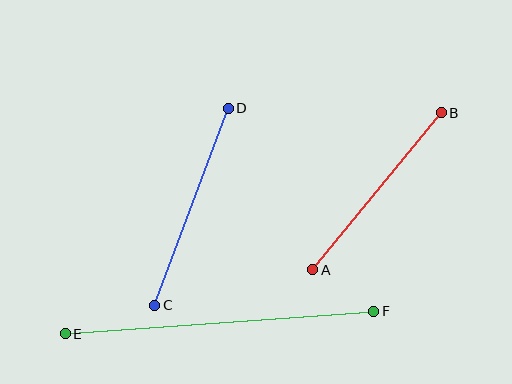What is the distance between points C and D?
The distance is approximately 211 pixels.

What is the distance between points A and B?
The distance is approximately 203 pixels.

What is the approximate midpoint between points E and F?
The midpoint is at approximately (220, 322) pixels.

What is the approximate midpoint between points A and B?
The midpoint is at approximately (377, 191) pixels.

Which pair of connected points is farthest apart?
Points E and F are farthest apart.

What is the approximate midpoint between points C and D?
The midpoint is at approximately (192, 207) pixels.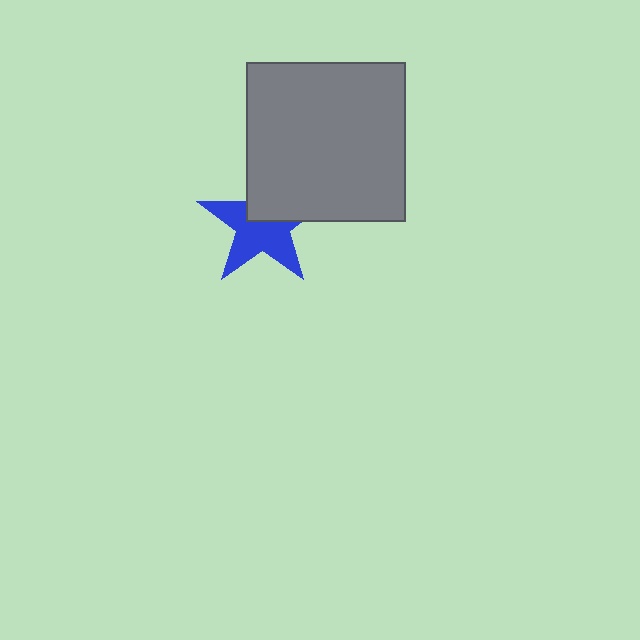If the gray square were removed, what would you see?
You would see the complete blue star.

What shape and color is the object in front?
The object in front is a gray square.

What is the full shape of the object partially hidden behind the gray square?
The partially hidden object is a blue star.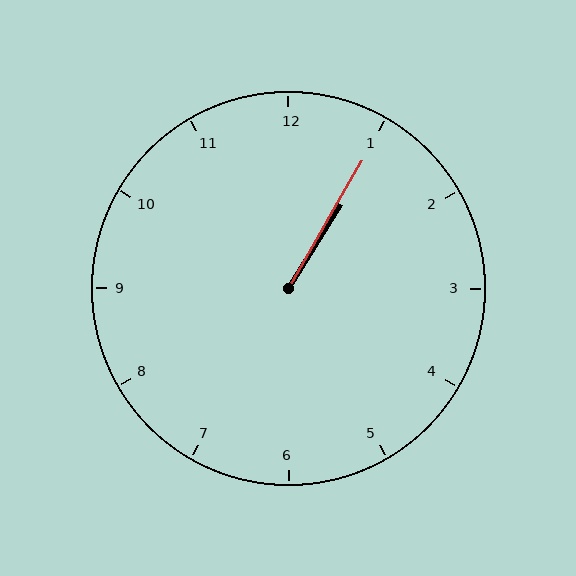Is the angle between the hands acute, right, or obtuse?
It is acute.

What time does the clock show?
1:05.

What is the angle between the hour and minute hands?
Approximately 2 degrees.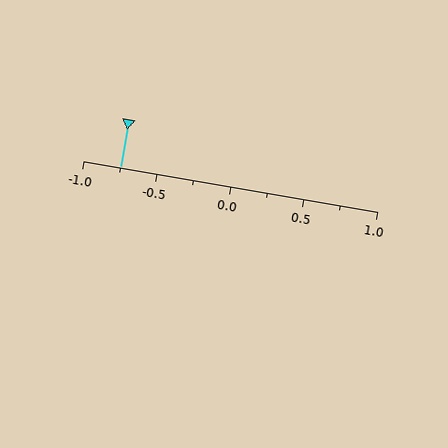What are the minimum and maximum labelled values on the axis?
The axis runs from -1.0 to 1.0.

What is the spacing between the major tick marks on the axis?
The major ticks are spaced 0.5 apart.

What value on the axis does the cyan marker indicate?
The marker indicates approximately -0.75.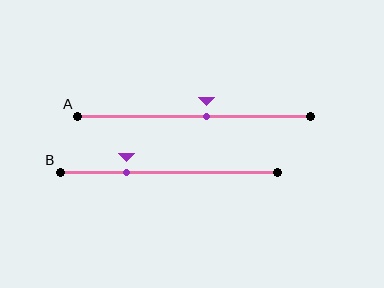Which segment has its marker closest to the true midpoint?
Segment A has its marker closest to the true midpoint.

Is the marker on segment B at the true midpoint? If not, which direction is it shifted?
No, the marker on segment B is shifted to the left by about 20% of the segment length.